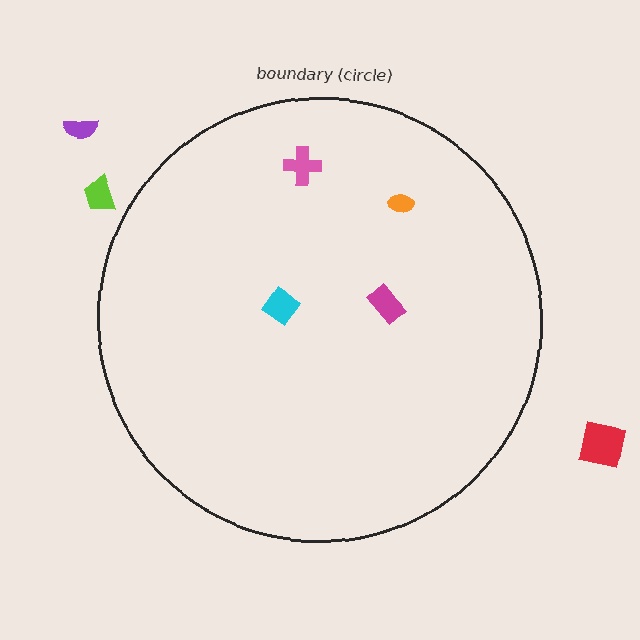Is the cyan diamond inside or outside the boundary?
Inside.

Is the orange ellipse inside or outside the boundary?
Inside.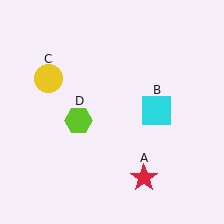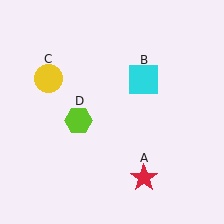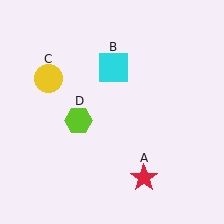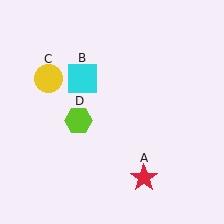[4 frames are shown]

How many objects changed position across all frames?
1 object changed position: cyan square (object B).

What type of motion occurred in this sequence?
The cyan square (object B) rotated counterclockwise around the center of the scene.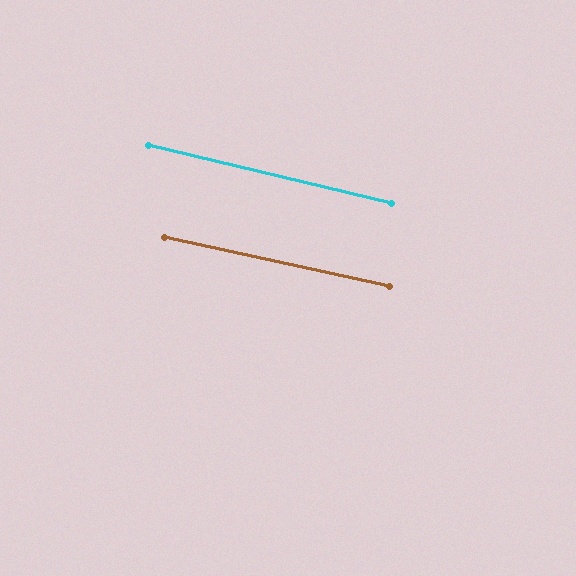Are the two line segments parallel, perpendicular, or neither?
Parallel — their directions differ by only 0.9°.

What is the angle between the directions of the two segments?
Approximately 1 degree.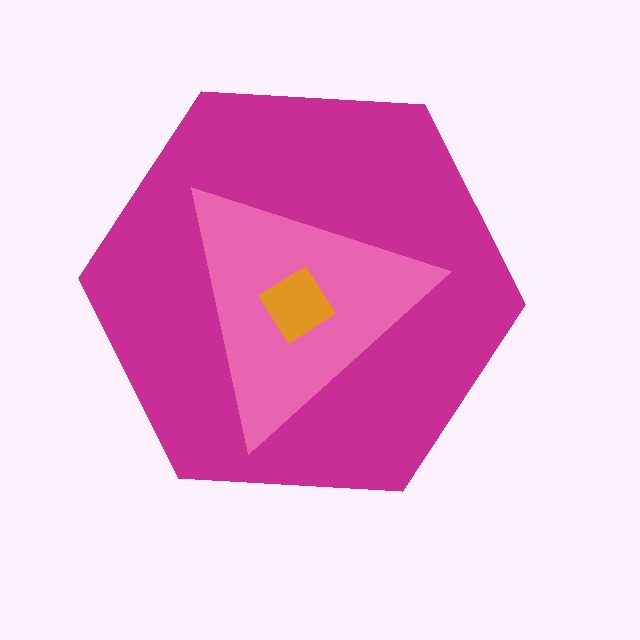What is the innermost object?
The orange diamond.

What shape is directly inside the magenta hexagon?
The pink triangle.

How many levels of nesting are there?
3.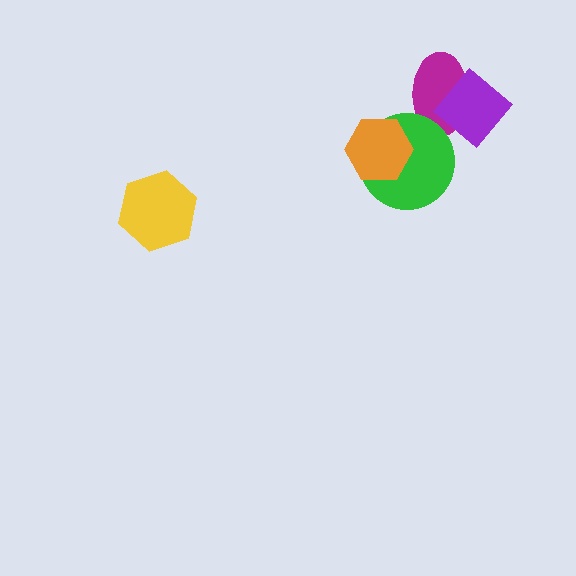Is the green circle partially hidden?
Yes, it is partially covered by another shape.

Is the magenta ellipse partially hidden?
Yes, it is partially covered by another shape.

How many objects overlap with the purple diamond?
1 object overlaps with the purple diamond.